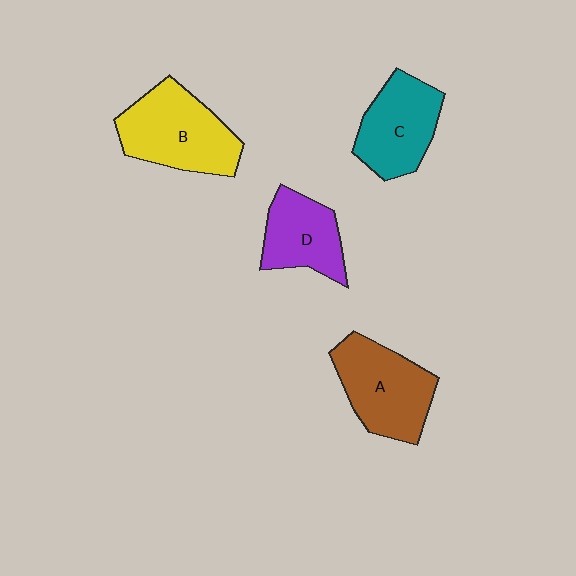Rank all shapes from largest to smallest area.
From largest to smallest: B (yellow), A (brown), C (teal), D (purple).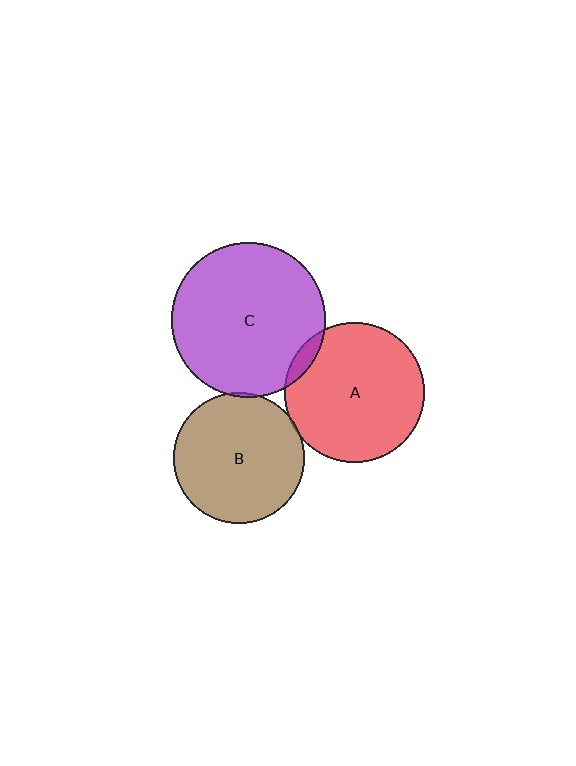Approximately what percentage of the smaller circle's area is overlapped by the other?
Approximately 5%.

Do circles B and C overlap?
Yes.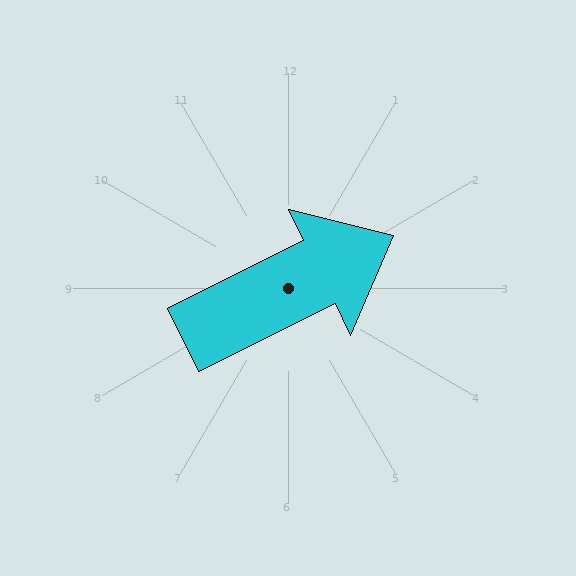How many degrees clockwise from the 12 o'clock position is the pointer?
Approximately 64 degrees.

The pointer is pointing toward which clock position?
Roughly 2 o'clock.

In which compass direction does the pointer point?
Northeast.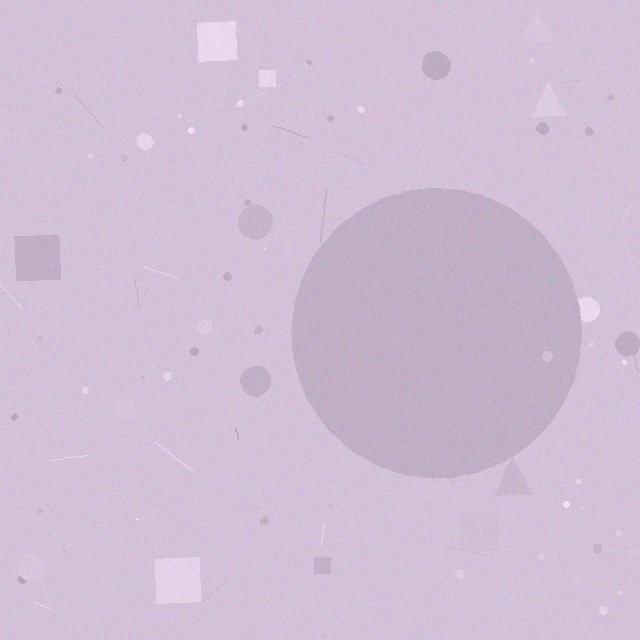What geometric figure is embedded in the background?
A circle is embedded in the background.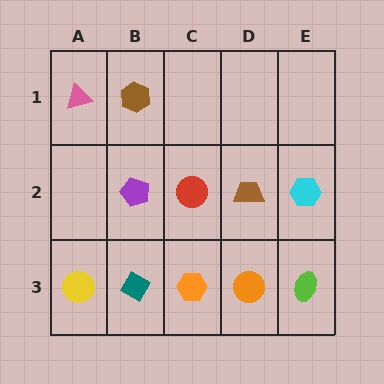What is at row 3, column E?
A lime ellipse.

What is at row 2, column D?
A brown trapezoid.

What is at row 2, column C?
A red circle.